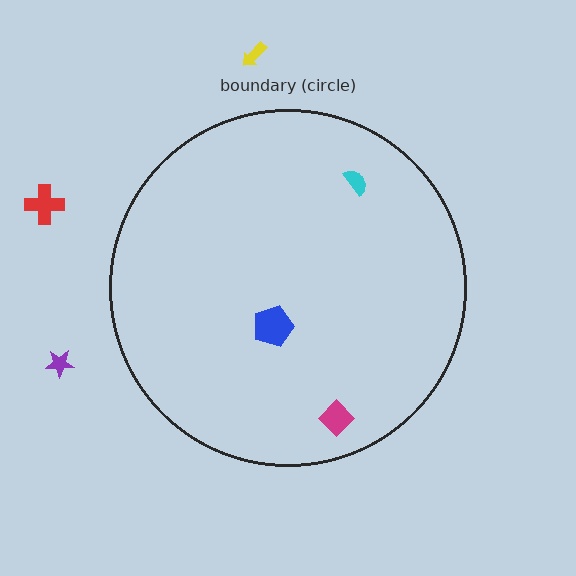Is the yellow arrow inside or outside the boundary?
Outside.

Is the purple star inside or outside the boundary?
Outside.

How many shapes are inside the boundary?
3 inside, 3 outside.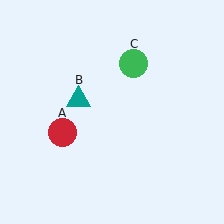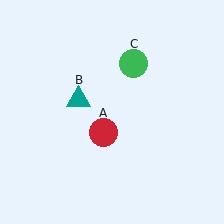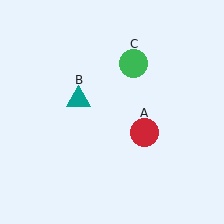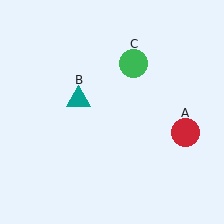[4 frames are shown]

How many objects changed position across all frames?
1 object changed position: red circle (object A).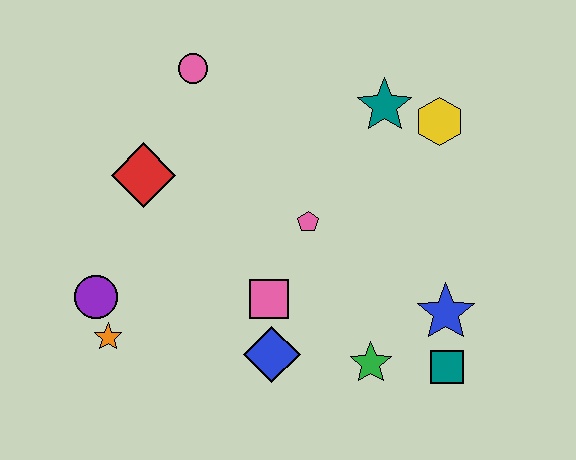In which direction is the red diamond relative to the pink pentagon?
The red diamond is to the left of the pink pentagon.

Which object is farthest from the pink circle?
The teal square is farthest from the pink circle.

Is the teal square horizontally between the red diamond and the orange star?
No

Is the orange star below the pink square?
Yes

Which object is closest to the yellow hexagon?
The teal star is closest to the yellow hexagon.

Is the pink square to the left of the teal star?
Yes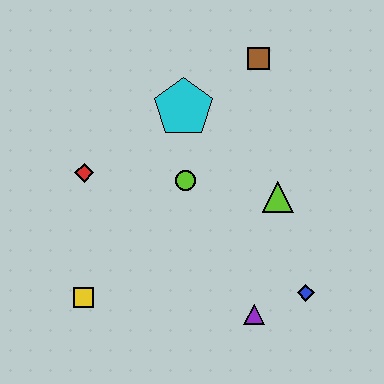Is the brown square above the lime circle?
Yes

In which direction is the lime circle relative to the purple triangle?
The lime circle is above the purple triangle.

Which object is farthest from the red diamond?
The blue diamond is farthest from the red diamond.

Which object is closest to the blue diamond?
The purple triangle is closest to the blue diamond.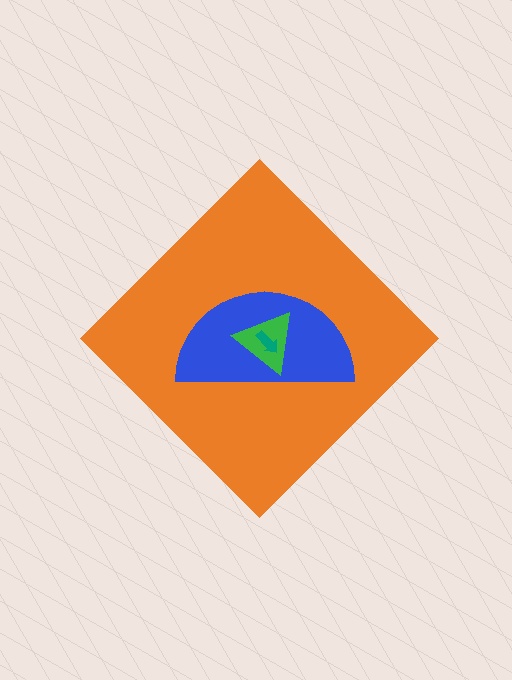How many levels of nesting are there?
4.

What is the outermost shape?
The orange diamond.